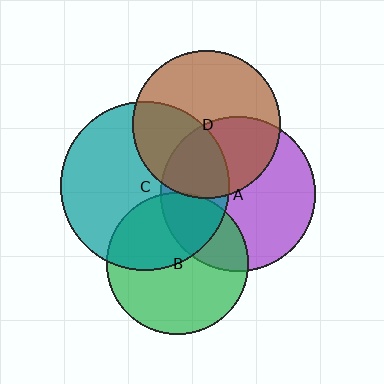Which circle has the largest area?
Circle C (teal).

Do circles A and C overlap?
Yes.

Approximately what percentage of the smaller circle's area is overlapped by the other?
Approximately 35%.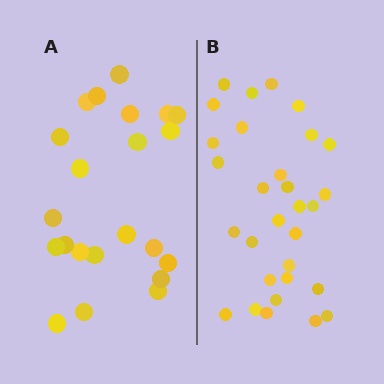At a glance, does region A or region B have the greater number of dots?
Region B (the right region) has more dots.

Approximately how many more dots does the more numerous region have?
Region B has roughly 8 or so more dots than region A.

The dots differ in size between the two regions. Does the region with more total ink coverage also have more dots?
No. Region A has more total ink coverage because its dots are larger, but region B actually contains more individual dots. Total area can be misleading — the number of items is what matters here.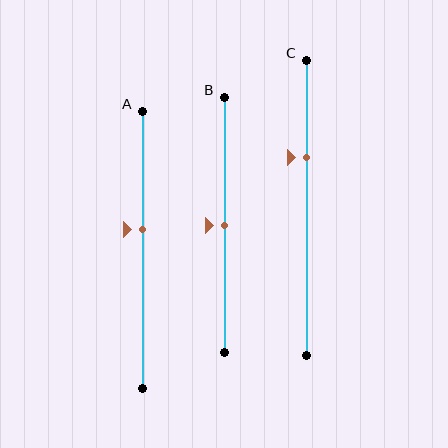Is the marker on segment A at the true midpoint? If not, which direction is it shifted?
No, the marker on segment A is shifted upward by about 7% of the segment length.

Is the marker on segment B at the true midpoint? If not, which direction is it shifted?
Yes, the marker on segment B is at the true midpoint.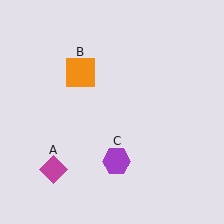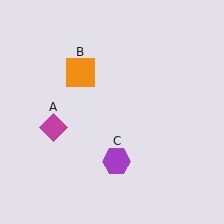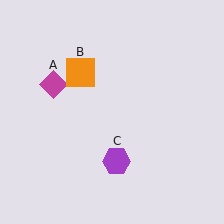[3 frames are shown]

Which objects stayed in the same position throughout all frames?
Orange square (object B) and purple hexagon (object C) remained stationary.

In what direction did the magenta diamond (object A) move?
The magenta diamond (object A) moved up.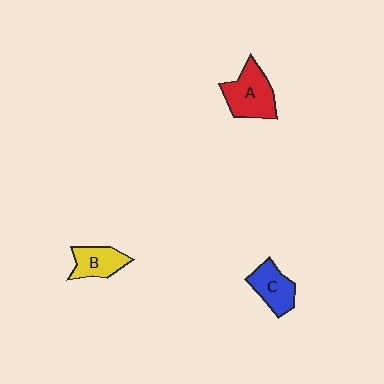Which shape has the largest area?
Shape A (red).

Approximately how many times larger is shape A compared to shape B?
Approximately 1.5 times.